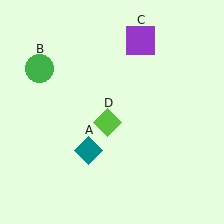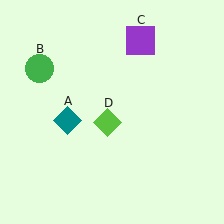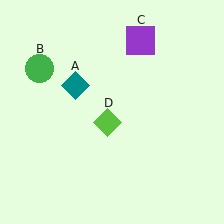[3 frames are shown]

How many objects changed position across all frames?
1 object changed position: teal diamond (object A).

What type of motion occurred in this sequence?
The teal diamond (object A) rotated clockwise around the center of the scene.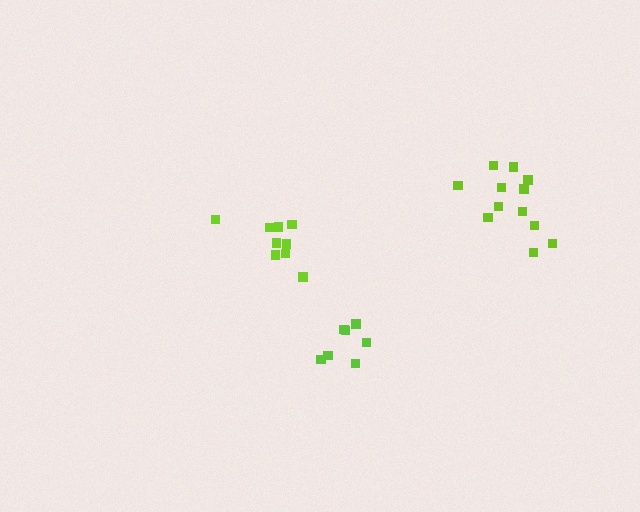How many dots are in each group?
Group 1: 7 dots, Group 2: 9 dots, Group 3: 12 dots (28 total).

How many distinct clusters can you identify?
There are 3 distinct clusters.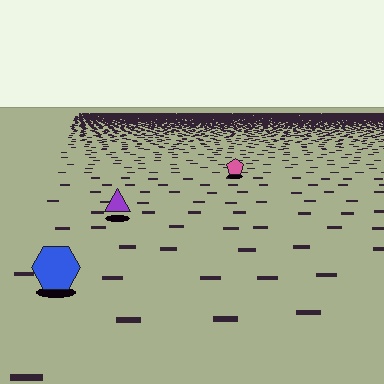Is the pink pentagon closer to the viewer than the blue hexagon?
No. The blue hexagon is closer — you can tell from the texture gradient: the ground texture is coarser near it.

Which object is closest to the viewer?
The blue hexagon is closest. The texture marks near it are larger and more spread out.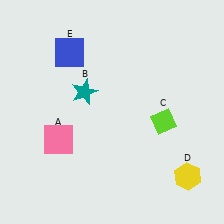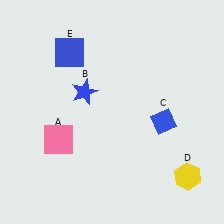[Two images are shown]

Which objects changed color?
B changed from teal to blue. C changed from lime to blue.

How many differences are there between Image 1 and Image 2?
There are 2 differences between the two images.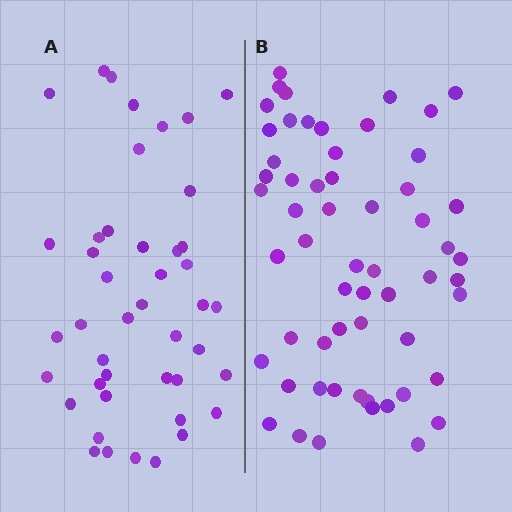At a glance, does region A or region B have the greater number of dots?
Region B (the right region) has more dots.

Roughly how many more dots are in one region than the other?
Region B has approximately 15 more dots than region A.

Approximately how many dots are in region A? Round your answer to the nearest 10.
About 40 dots. (The exact count is 44, which rounds to 40.)